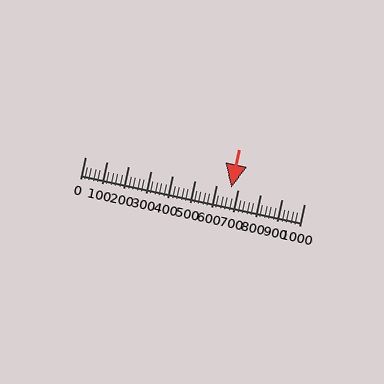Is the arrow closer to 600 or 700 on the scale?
The arrow is closer to 700.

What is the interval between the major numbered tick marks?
The major tick marks are spaced 100 units apart.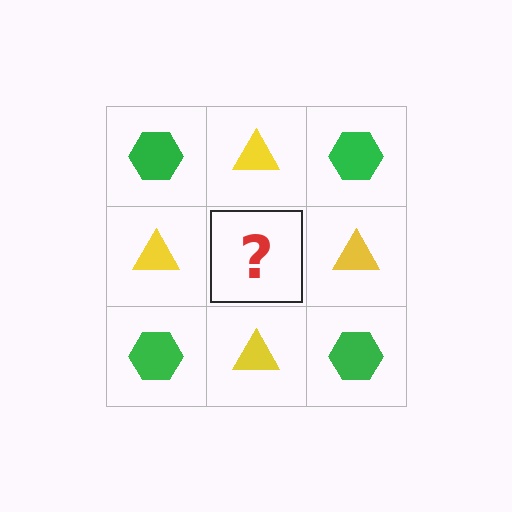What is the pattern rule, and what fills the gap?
The rule is that it alternates green hexagon and yellow triangle in a checkerboard pattern. The gap should be filled with a green hexagon.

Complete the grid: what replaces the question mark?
The question mark should be replaced with a green hexagon.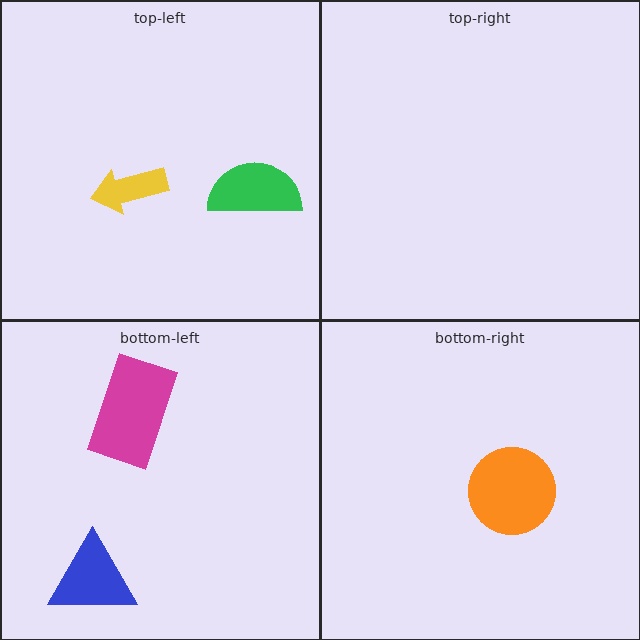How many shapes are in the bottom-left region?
2.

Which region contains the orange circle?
The bottom-right region.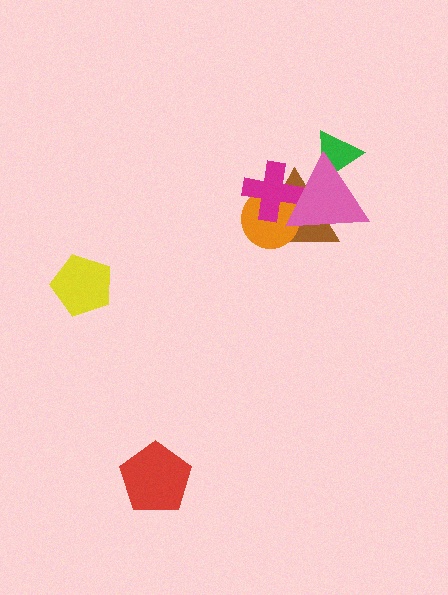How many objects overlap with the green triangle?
1 object overlaps with the green triangle.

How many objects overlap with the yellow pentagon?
0 objects overlap with the yellow pentagon.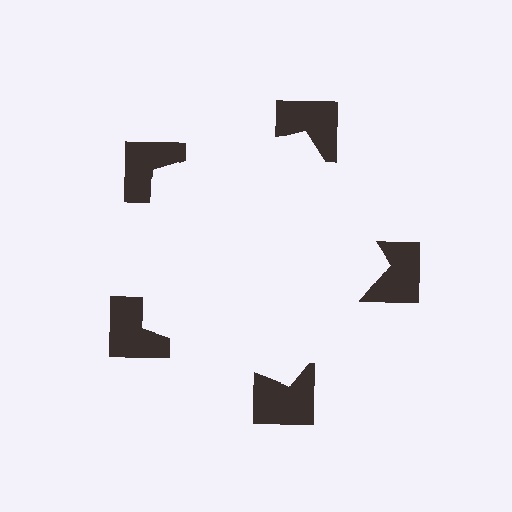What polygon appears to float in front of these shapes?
An illusory pentagon — its edges are inferred from the aligned wedge cuts in the notched squares, not physically drawn.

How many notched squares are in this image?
There are 5 — one at each vertex of the illusory pentagon.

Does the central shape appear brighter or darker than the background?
It typically appears slightly brighter than the background, even though no actual brightness change is drawn.